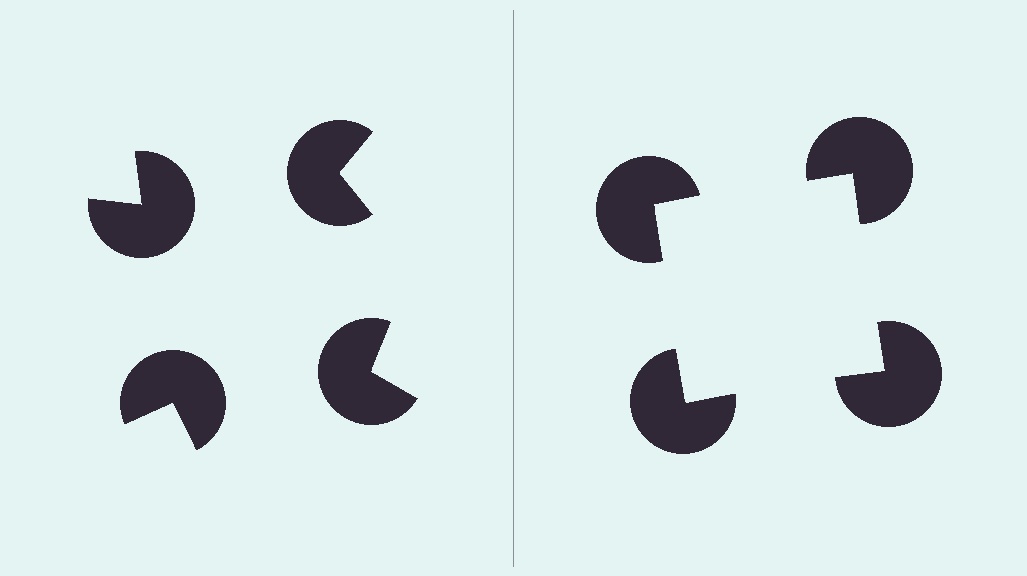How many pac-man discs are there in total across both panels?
8 — 4 on each side.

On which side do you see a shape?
An illusory square appears on the right side. On the left side the wedge cuts are rotated, so no coherent shape forms.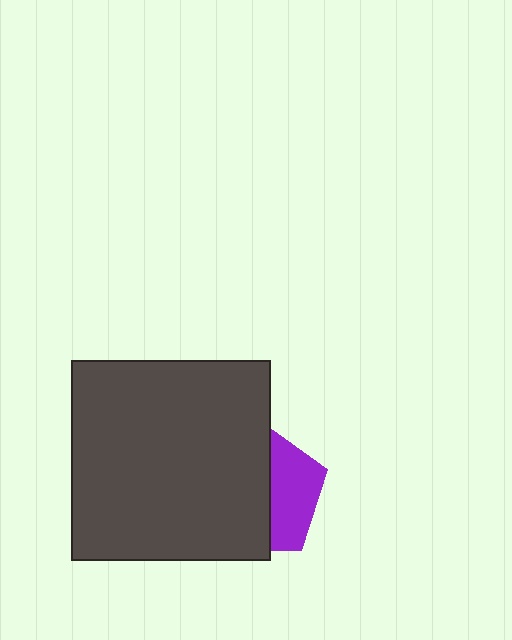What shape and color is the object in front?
The object in front is a dark gray square.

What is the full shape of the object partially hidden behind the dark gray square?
The partially hidden object is a purple pentagon.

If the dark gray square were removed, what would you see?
You would see the complete purple pentagon.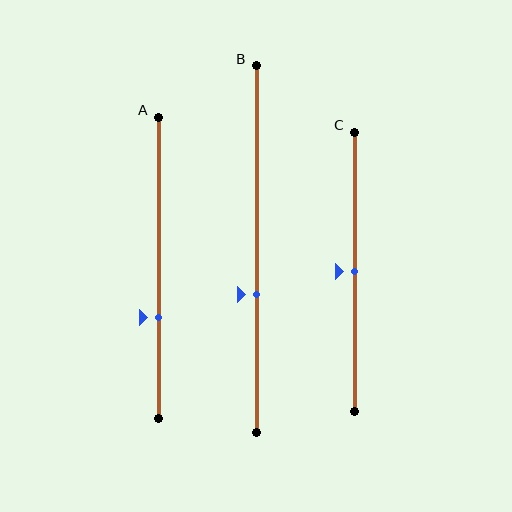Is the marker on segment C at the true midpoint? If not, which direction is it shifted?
Yes, the marker on segment C is at the true midpoint.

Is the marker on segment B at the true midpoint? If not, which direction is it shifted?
No, the marker on segment B is shifted downward by about 12% of the segment length.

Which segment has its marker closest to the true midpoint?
Segment C has its marker closest to the true midpoint.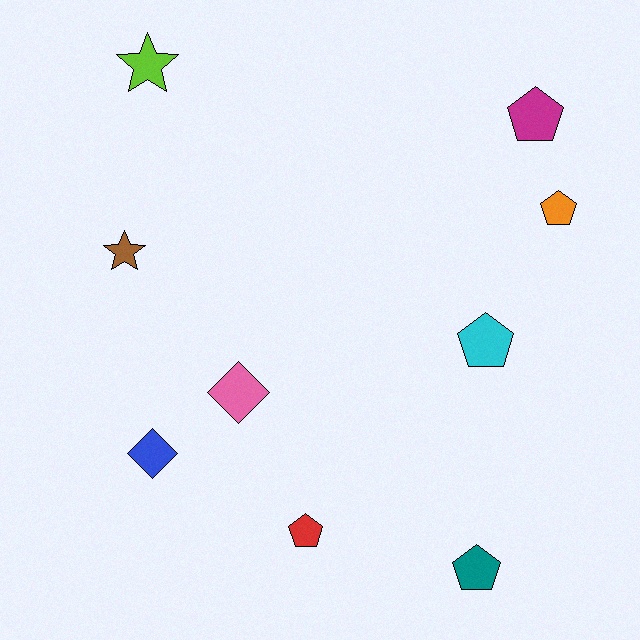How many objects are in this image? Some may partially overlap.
There are 9 objects.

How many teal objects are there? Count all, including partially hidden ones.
There is 1 teal object.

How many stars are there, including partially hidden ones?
There are 2 stars.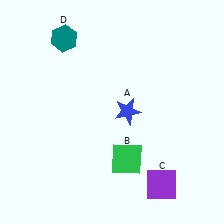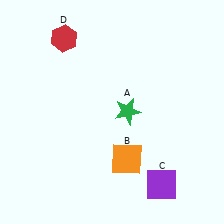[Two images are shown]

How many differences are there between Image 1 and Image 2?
There are 3 differences between the two images.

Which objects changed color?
A changed from blue to green. B changed from green to orange. D changed from teal to red.